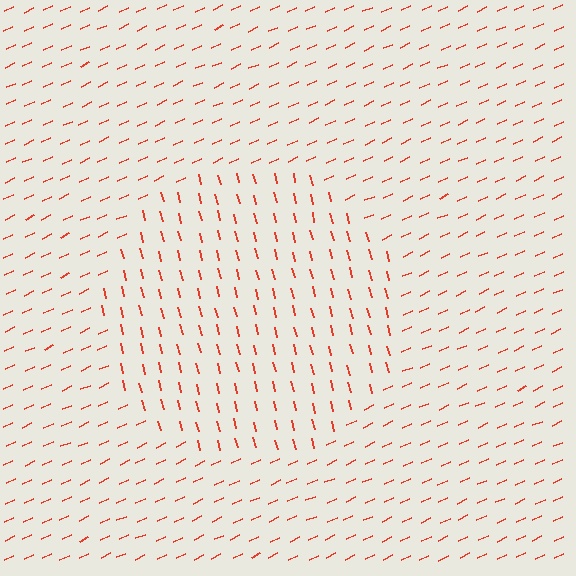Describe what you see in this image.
The image is filled with small red line segments. A circle region in the image has lines oriented differently from the surrounding lines, creating a visible texture boundary.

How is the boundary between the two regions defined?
The boundary is defined purely by a change in line orientation (approximately 79 degrees difference). All lines are the same color and thickness.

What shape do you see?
I see a circle.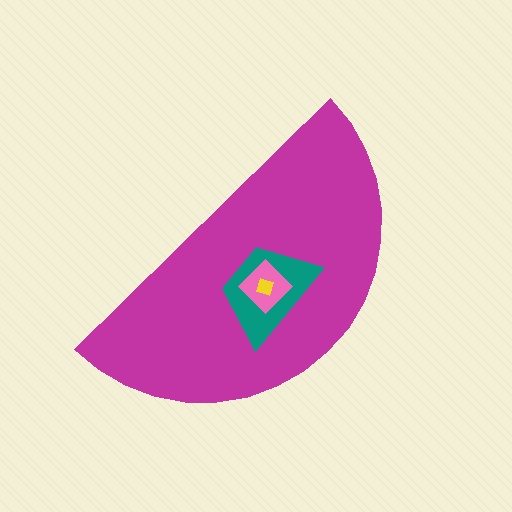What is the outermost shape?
The magenta semicircle.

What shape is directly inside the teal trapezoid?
The pink diamond.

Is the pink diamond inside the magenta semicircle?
Yes.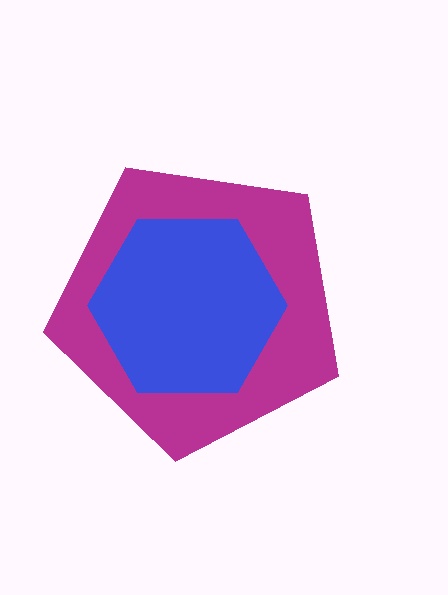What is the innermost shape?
The blue hexagon.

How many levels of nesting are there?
2.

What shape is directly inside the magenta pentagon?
The blue hexagon.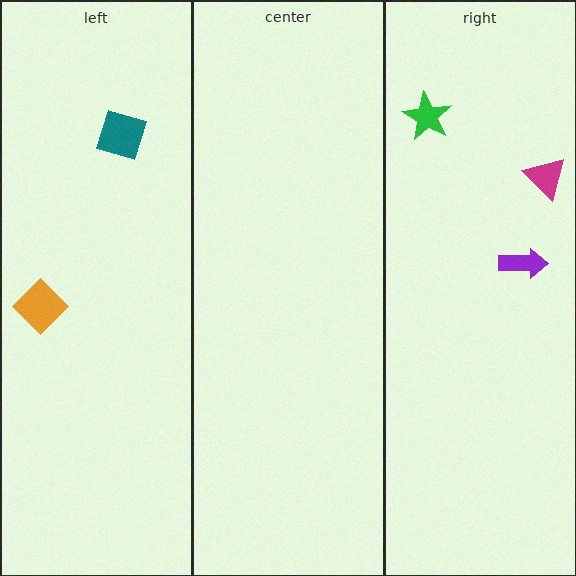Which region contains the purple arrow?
The right region.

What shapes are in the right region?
The magenta triangle, the green star, the purple arrow.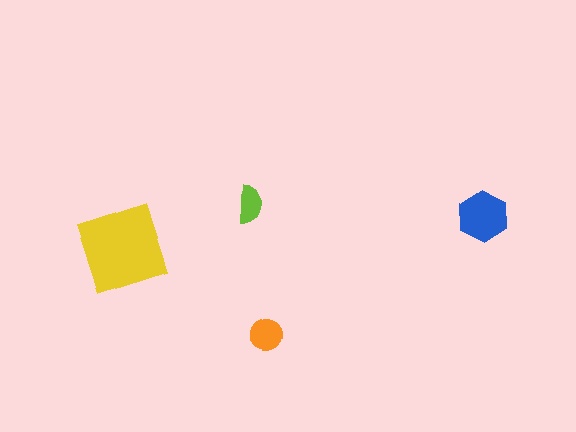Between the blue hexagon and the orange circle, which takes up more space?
The blue hexagon.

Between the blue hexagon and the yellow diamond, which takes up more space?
The yellow diamond.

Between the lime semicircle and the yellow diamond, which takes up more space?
The yellow diamond.